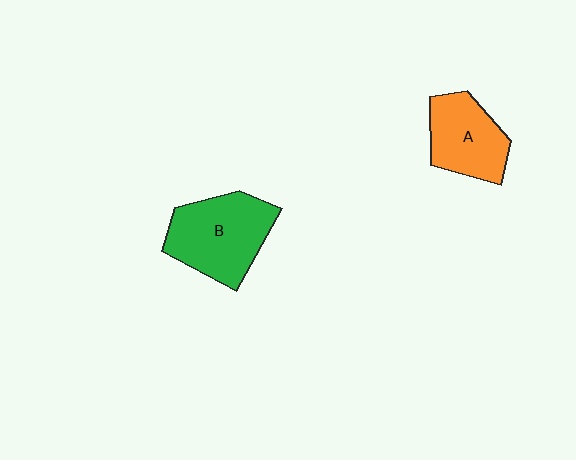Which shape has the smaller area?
Shape A (orange).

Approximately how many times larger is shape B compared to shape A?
Approximately 1.3 times.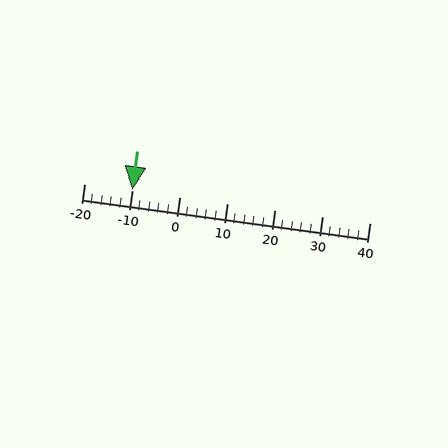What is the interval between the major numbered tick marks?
The major tick marks are spaced 10 units apart.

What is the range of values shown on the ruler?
The ruler shows values from -20 to 40.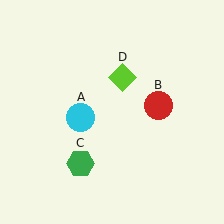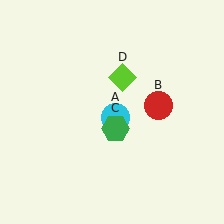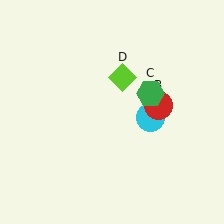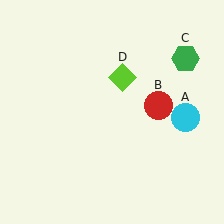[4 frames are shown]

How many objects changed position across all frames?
2 objects changed position: cyan circle (object A), green hexagon (object C).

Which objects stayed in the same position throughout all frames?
Red circle (object B) and lime diamond (object D) remained stationary.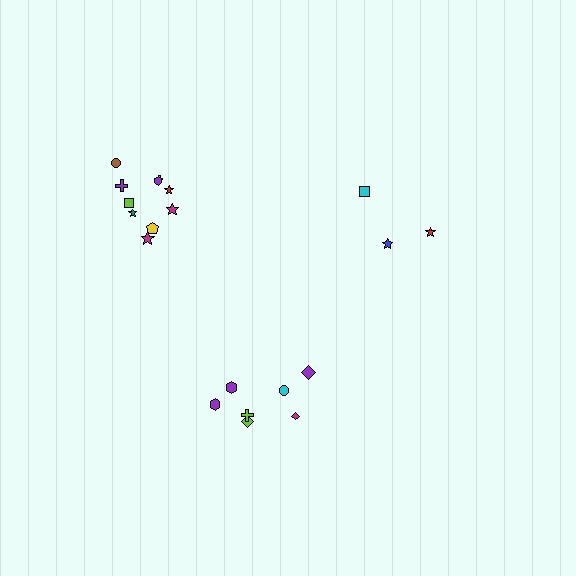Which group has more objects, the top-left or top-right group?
The top-left group.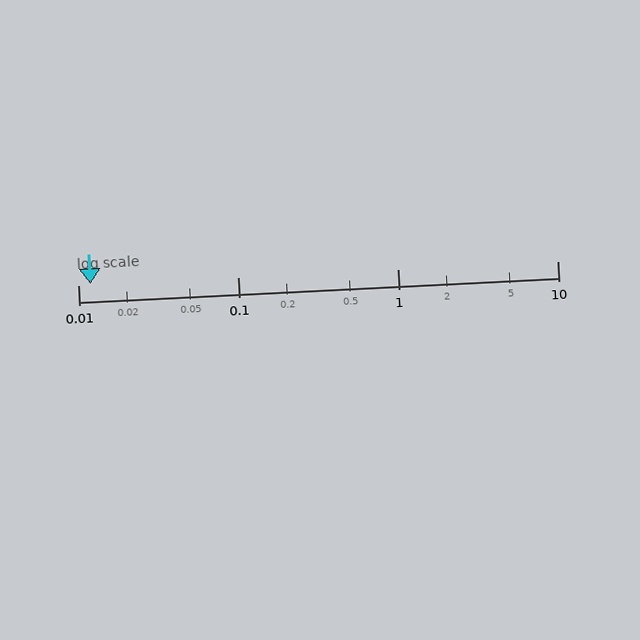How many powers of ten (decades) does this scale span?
The scale spans 3 decades, from 0.01 to 10.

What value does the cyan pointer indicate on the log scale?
The pointer indicates approximately 0.012.